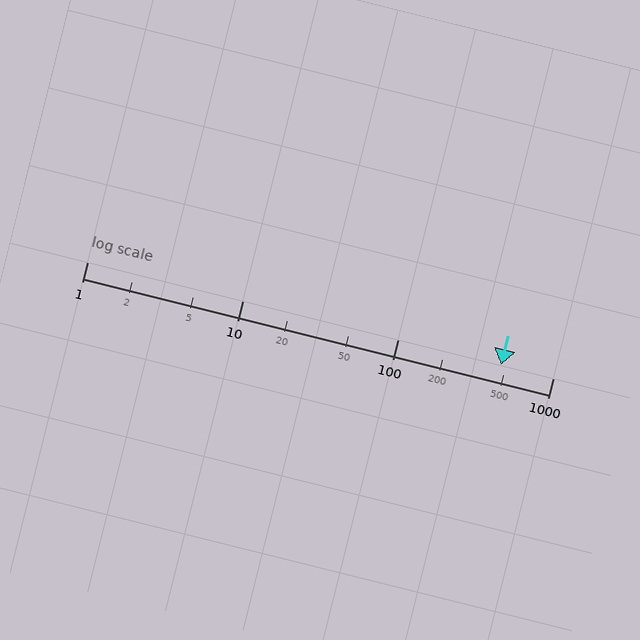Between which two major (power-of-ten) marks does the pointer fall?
The pointer is between 100 and 1000.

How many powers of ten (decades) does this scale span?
The scale spans 3 decades, from 1 to 1000.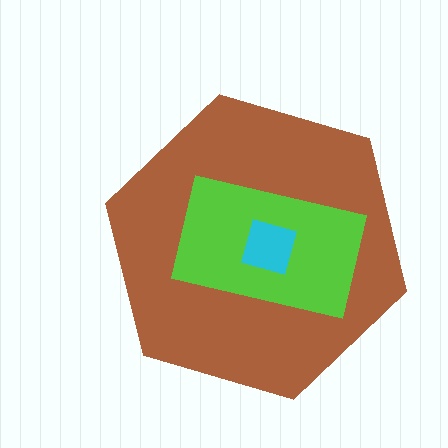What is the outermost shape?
The brown hexagon.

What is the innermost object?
The cyan square.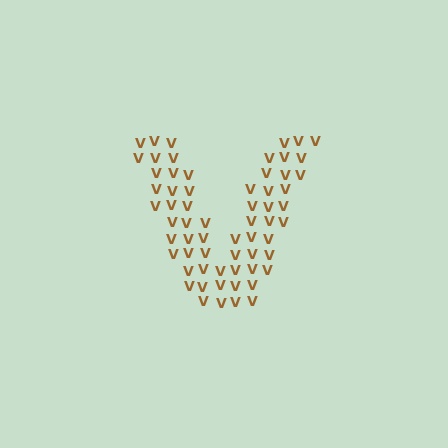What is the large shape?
The large shape is the letter V.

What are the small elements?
The small elements are letter V's.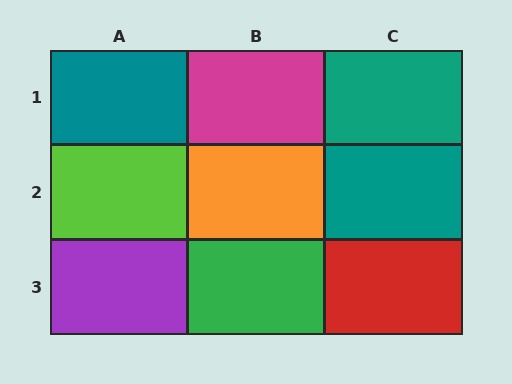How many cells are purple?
1 cell is purple.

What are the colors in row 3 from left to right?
Purple, green, red.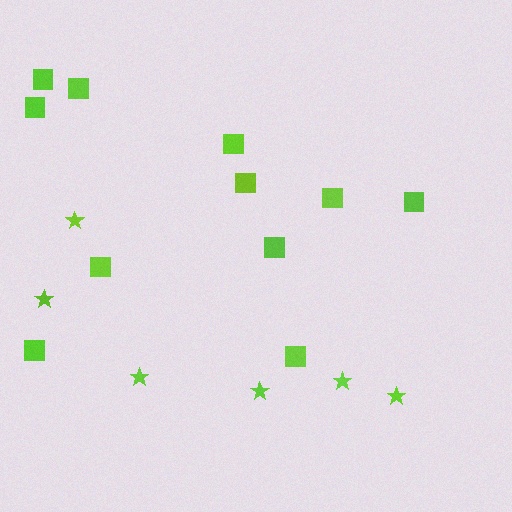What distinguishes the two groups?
There are 2 groups: one group of squares (11) and one group of stars (6).